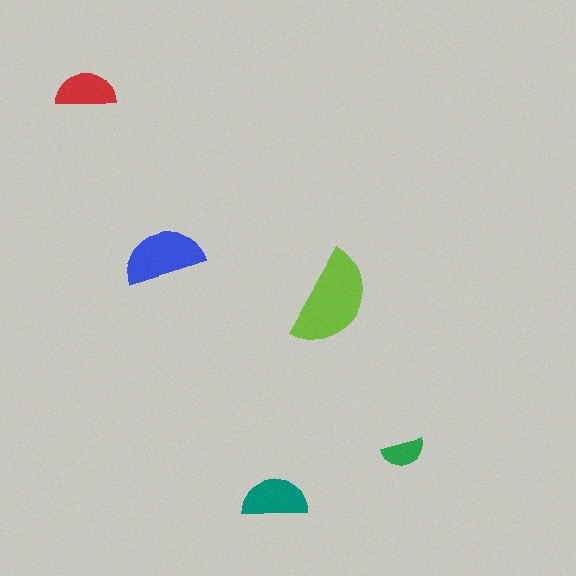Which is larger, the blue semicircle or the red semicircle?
The blue one.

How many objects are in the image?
There are 5 objects in the image.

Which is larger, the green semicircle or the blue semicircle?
The blue one.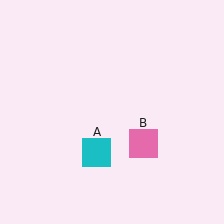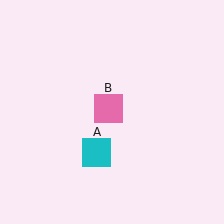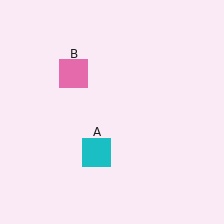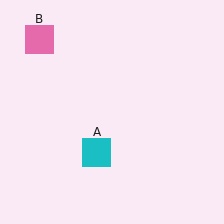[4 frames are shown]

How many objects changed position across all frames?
1 object changed position: pink square (object B).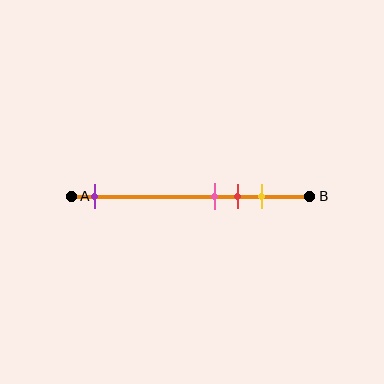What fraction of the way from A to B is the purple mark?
The purple mark is approximately 10% (0.1) of the way from A to B.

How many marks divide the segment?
There are 4 marks dividing the segment.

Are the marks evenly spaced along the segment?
No, the marks are not evenly spaced.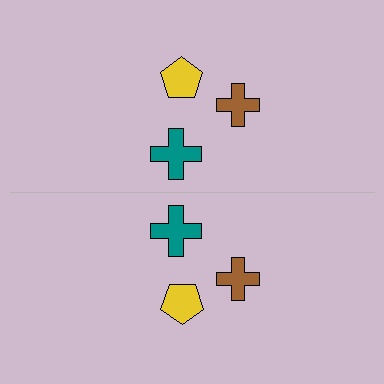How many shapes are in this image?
There are 6 shapes in this image.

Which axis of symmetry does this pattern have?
The pattern has a horizontal axis of symmetry running through the center of the image.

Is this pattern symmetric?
Yes, this pattern has bilateral (reflection) symmetry.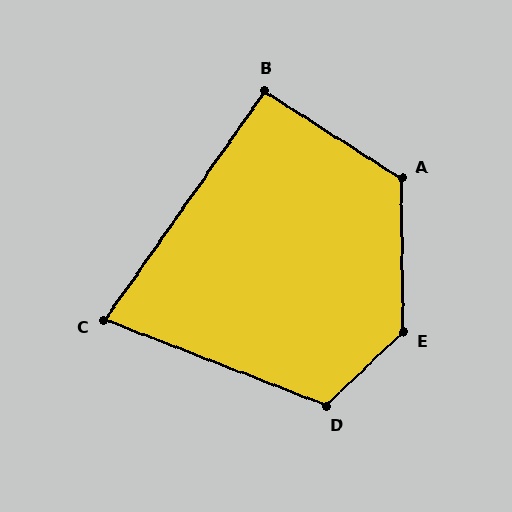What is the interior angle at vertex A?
Approximately 123 degrees (obtuse).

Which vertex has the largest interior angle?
E, at approximately 134 degrees.